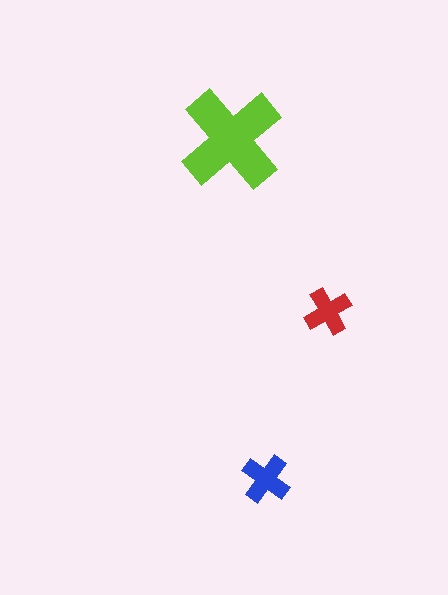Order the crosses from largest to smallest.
the lime one, the blue one, the red one.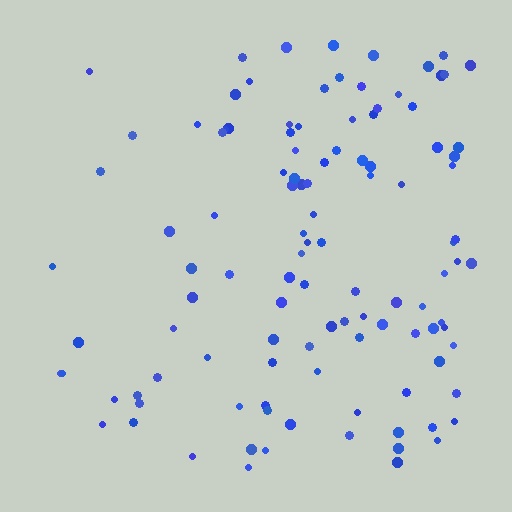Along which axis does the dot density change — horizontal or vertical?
Horizontal.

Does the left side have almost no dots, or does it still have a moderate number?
Still a moderate number, just noticeably fewer than the right.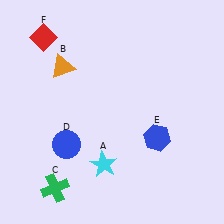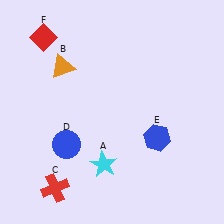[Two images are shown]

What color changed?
The cross (C) changed from green in Image 1 to red in Image 2.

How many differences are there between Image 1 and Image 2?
There is 1 difference between the two images.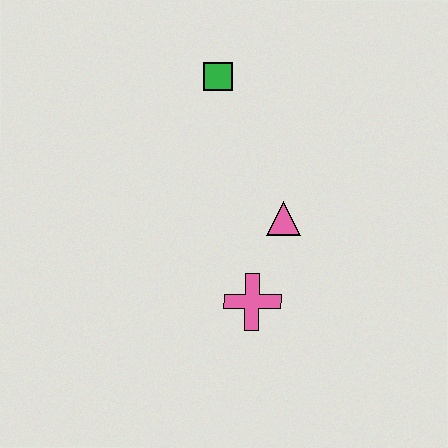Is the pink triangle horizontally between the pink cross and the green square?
No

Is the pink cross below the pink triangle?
Yes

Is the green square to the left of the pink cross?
Yes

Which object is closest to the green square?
The pink triangle is closest to the green square.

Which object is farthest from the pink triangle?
The green square is farthest from the pink triangle.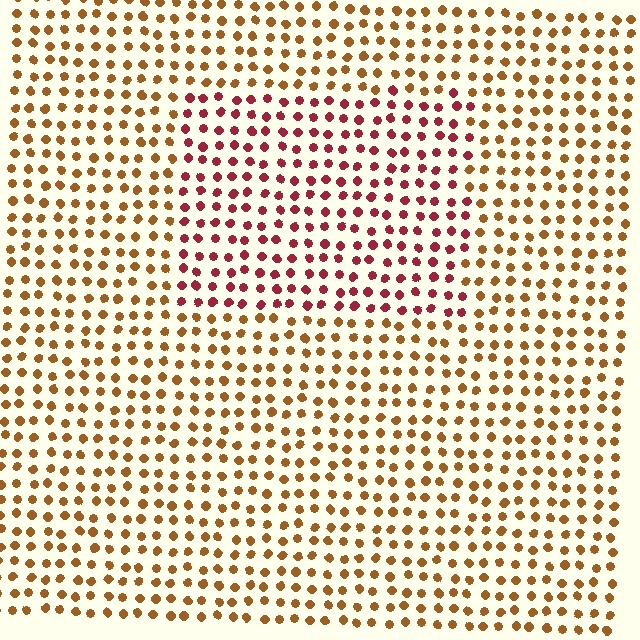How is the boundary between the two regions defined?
The boundary is defined purely by a slight shift in hue (about 43 degrees). Spacing, size, and orientation are identical on both sides.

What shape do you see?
I see a rectangle.